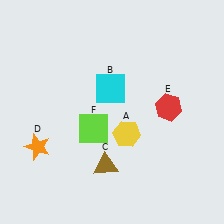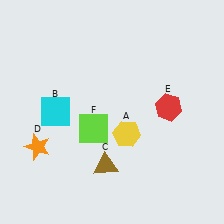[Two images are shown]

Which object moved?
The cyan square (B) moved left.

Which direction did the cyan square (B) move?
The cyan square (B) moved left.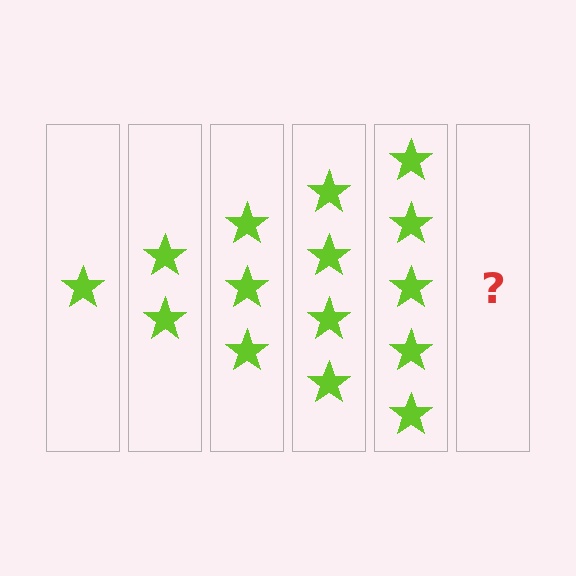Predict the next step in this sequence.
The next step is 6 stars.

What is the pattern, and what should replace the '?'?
The pattern is that each step adds one more star. The '?' should be 6 stars.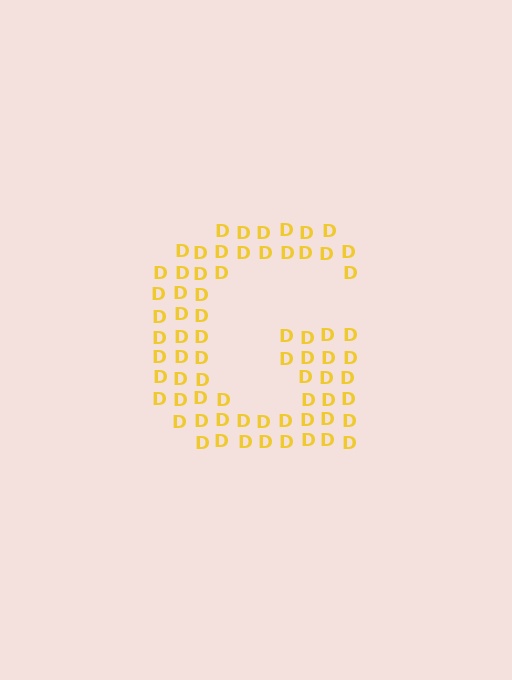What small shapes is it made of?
It is made of small letter D's.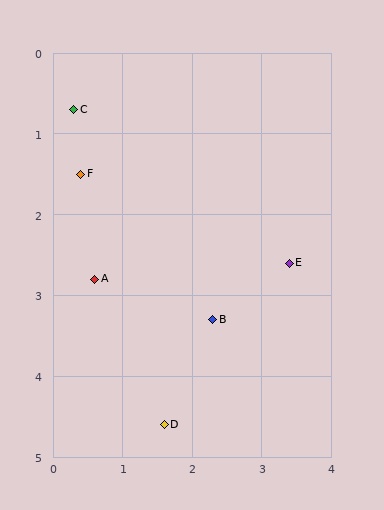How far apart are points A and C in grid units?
Points A and C are about 2.1 grid units apart.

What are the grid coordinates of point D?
Point D is at approximately (1.6, 4.6).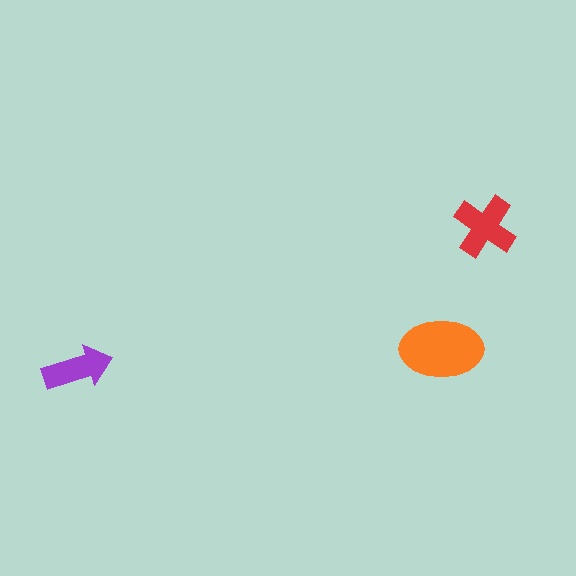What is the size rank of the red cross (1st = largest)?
2nd.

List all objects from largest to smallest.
The orange ellipse, the red cross, the purple arrow.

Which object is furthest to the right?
The red cross is rightmost.